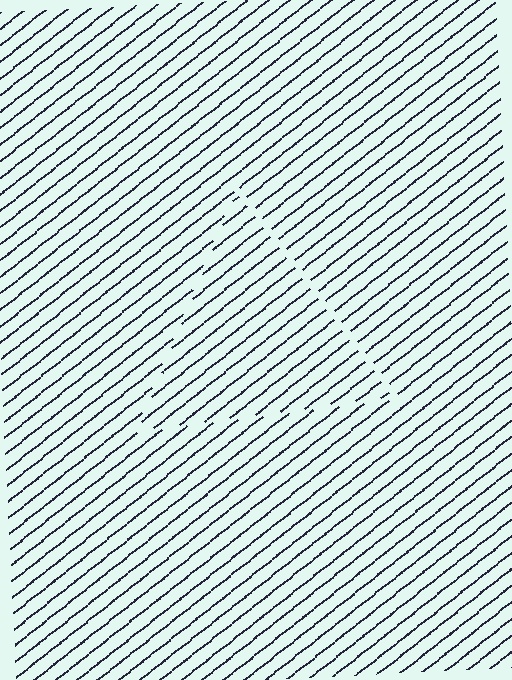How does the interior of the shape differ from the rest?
The interior of the shape contains the same grating, shifted by half a period — the contour is defined by the phase discontinuity where line-ends from the inner and outer gratings abut.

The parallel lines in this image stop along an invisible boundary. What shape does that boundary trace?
An illusory triangle. The interior of the shape contains the same grating, shifted by half a period — the contour is defined by the phase discontinuity where line-ends from the inner and outer gratings abut.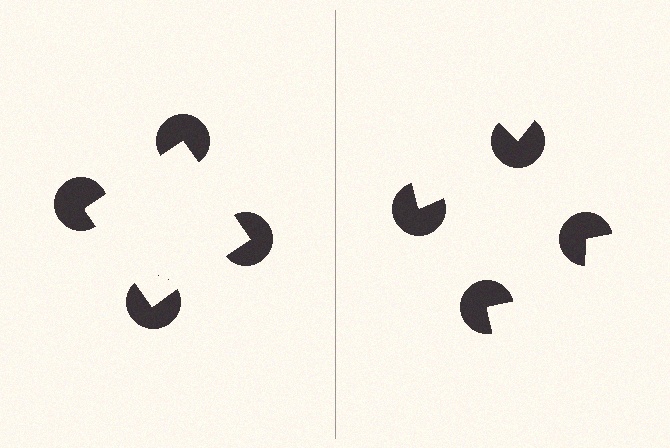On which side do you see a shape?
An illusory square appears on the left side. On the right side the wedge cuts are rotated, so no coherent shape forms.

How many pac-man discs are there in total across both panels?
8 — 4 on each side.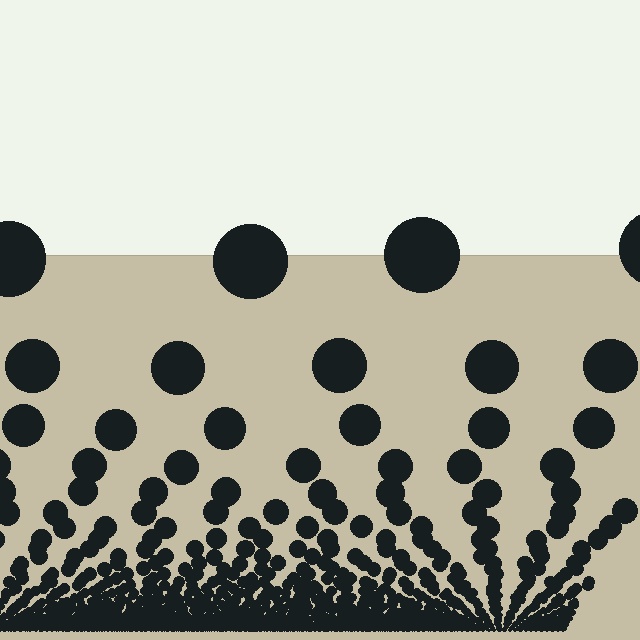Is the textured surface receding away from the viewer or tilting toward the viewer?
The surface appears to tilt toward the viewer. Texture elements get larger and sparser toward the top.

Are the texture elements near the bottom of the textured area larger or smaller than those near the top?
Smaller. The gradient is inverted — elements near the bottom are smaller and denser.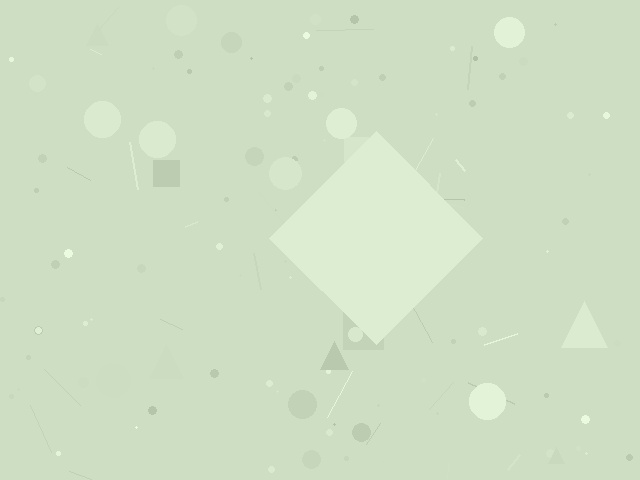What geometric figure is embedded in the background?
A diamond is embedded in the background.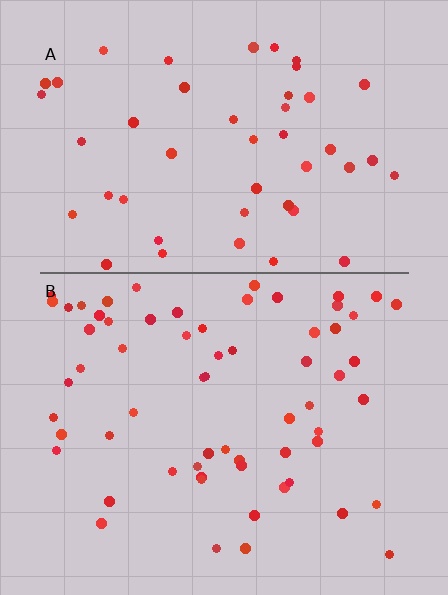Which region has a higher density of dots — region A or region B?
B (the bottom).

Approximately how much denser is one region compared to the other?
Approximately 1.3× — region B over region A.